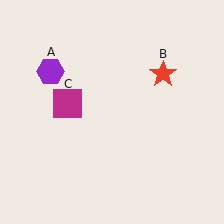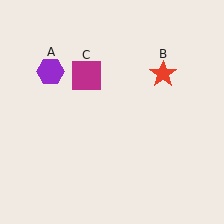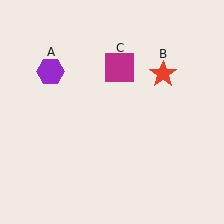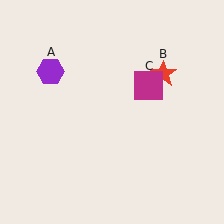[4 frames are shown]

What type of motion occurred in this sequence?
The magenta square (object C) rotated clockwise around the center of the scene.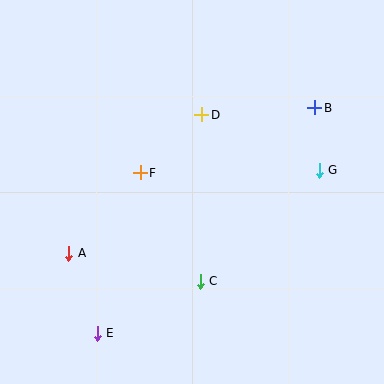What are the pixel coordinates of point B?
Point B is at (315, 108).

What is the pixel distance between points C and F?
The distance between C and F is 124 pixels.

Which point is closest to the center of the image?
Point F at (140, 173) is closest to the center.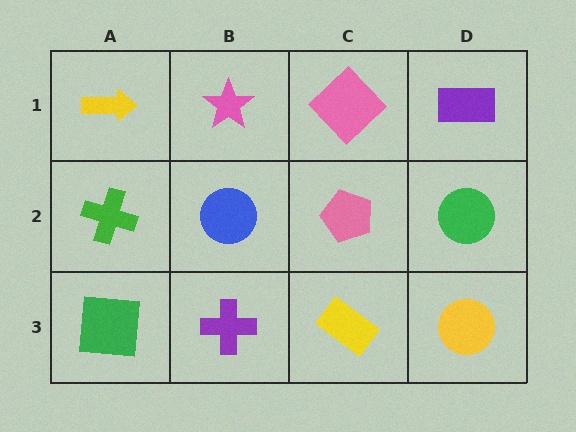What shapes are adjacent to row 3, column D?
A green circle (row 2, column D), a yellow rectangle (row 3, column C).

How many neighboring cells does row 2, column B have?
4.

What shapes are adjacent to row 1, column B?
A blue circle (row 2, column B), a yellow arrow (row 1, column A), a pink diamond (row 1, column C).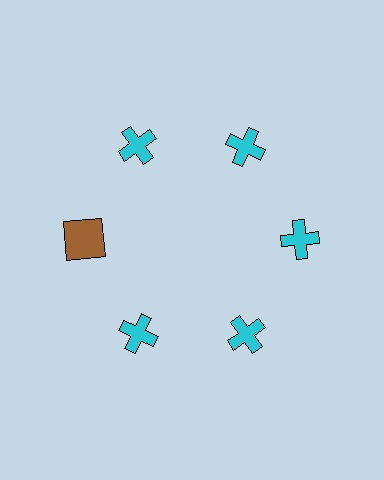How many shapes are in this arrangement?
There are 6 shapes arranged in a ring pattern.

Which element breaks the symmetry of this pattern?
The brown square at roughly the 9 o'clock position breaks the symmetry. All other shapes are cyan crosses.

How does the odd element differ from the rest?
It differs in both color (brown instead of cyan) and shape (square instead of cross).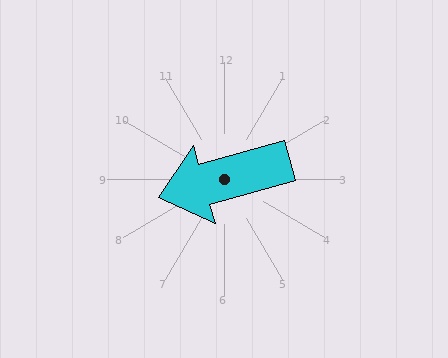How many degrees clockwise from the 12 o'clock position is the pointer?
Approximately 254 degrees.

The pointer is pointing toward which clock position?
Roughly 8 o'clock.